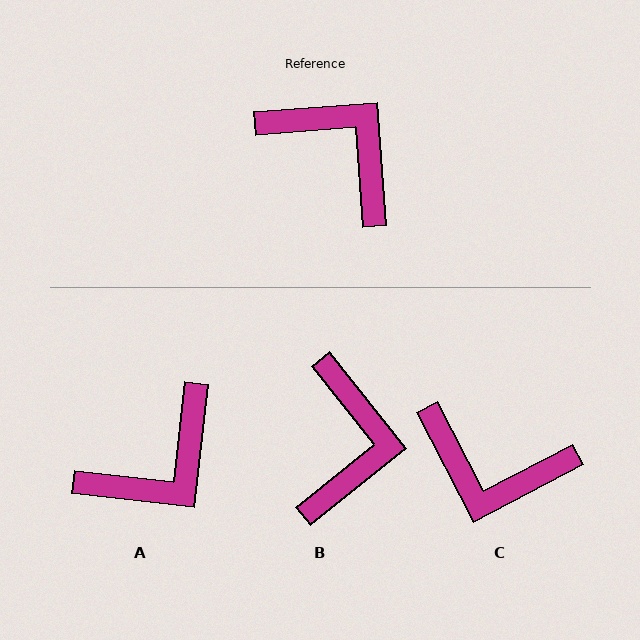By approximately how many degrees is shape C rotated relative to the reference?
Approximately 157 degrees clockwise.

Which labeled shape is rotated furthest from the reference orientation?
C, about 157 degrees away.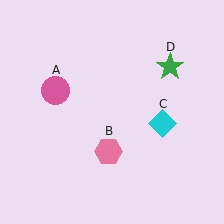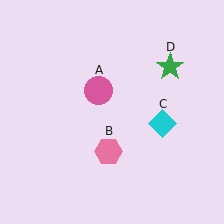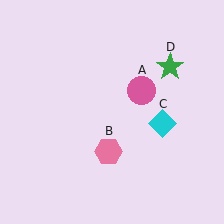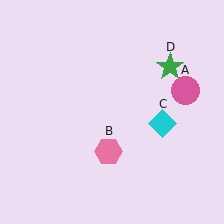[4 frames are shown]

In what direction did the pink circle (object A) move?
The pink circle (object A) moved right.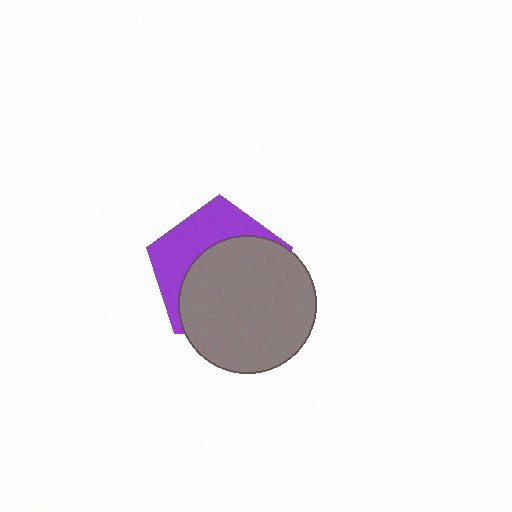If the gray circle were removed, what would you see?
You would see the complete purple pentagon.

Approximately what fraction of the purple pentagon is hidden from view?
Roughly 62% of the purple pentagon is hidden behind the gray circle.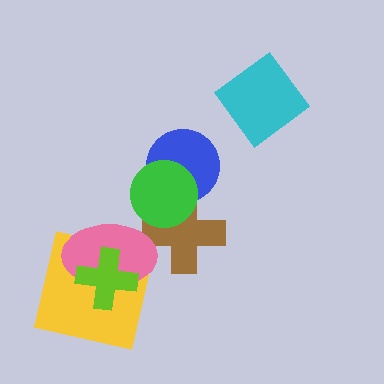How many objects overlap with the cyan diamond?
0 objects overlap with the cyan diamond.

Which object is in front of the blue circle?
The green circle is in front of the blue circle.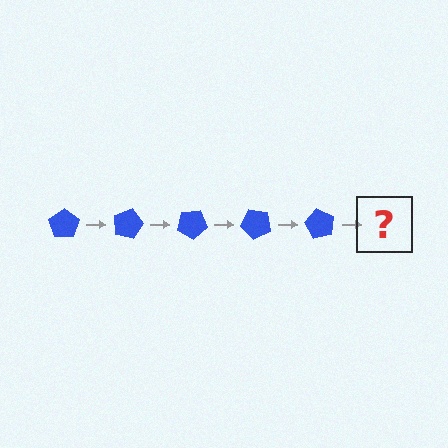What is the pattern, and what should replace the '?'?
The pattern is that the pentagon rotates 15 degrees each step. The '?' should be a blue pentagon rotated 75 degrees.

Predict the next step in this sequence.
The next step is a blue pentagon rotated 75 degrees.